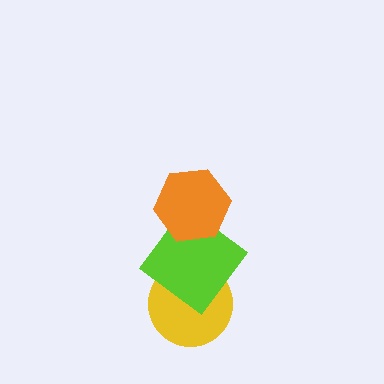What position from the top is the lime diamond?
The lime diamond is 2nd from the top.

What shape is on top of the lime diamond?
The orange hexagon is on top of the lime diamond.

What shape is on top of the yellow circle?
The lime diamond is on top of the yellow circle.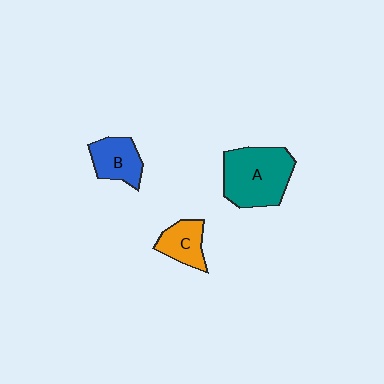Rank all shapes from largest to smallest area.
From largest to smallest: A (teal), B (blue), C (orange).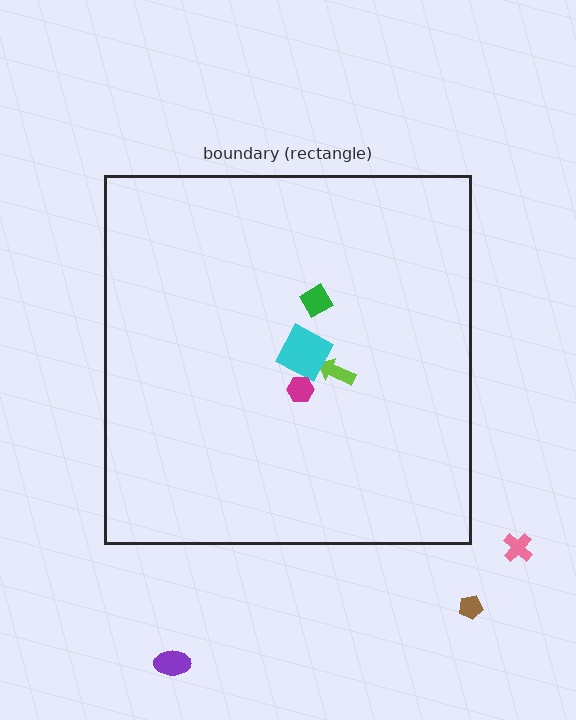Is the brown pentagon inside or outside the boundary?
Outside.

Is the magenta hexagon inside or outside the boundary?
Inside.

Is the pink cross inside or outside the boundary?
Outside.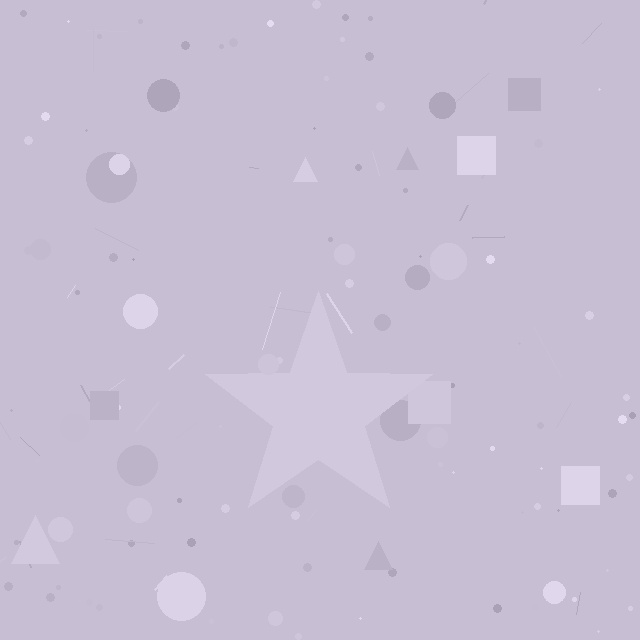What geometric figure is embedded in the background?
A star is embedded in the background.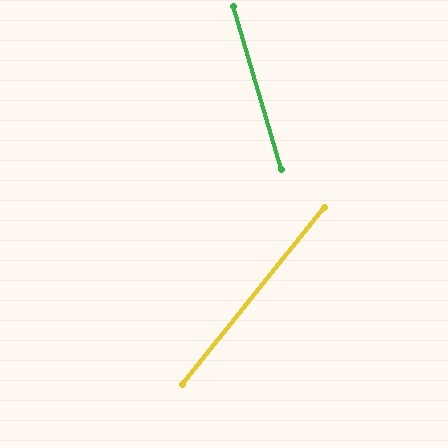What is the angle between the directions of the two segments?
Approximately 55 degrees.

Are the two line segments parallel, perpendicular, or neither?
Neither parallel nor perpendicular — they differ by about 55°.